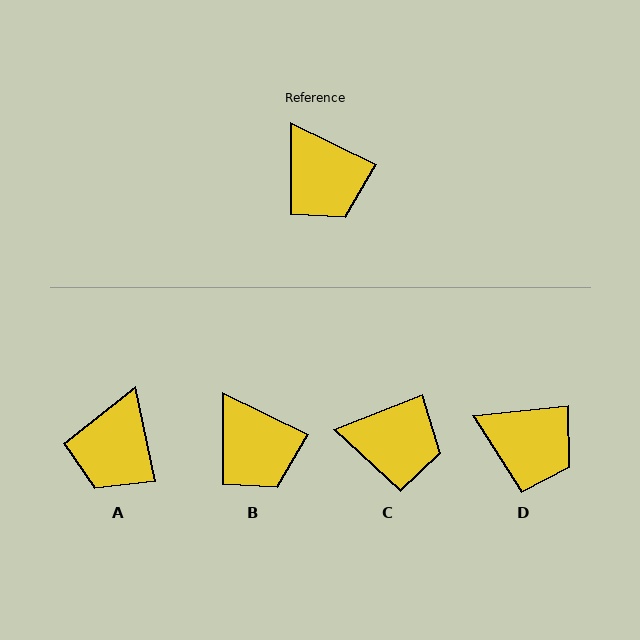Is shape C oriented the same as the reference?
No, it is off by about 47 degrees.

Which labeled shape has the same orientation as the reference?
B.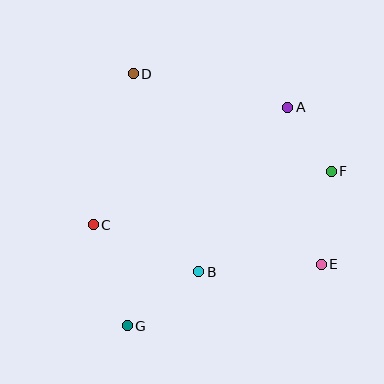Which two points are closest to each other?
Points A and F are closest to each other.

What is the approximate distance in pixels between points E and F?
The distance between E and F is approximately 93 pixels.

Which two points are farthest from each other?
Points A and G are farthest from each other.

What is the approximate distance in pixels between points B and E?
The distance between B and E is approximately 123 pixels.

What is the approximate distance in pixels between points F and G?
The distance between F and G is approximately 255 pixels.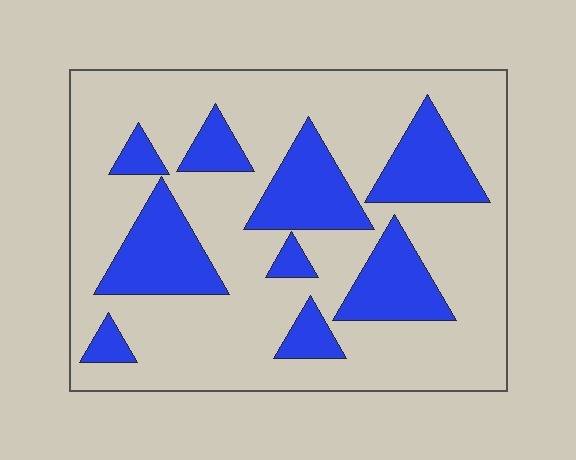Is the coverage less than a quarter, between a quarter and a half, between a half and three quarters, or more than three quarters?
Between a quarter and a half.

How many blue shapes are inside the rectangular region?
9.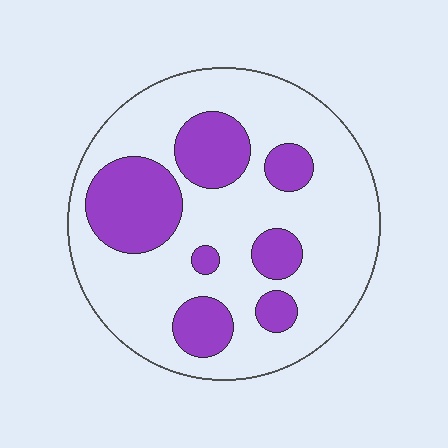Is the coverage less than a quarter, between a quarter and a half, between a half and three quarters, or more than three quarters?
Between a quarter and a half.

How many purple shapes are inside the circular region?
7.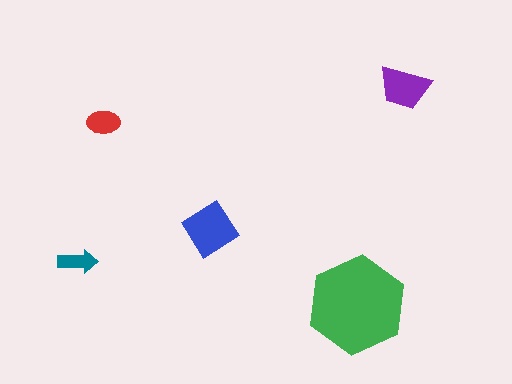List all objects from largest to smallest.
The green hexagon, the blue diamond, the purple trapezoid, the red ellipse, the teal arrow.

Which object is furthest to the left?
The teal arrow is leftmost.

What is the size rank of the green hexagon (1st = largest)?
1st.